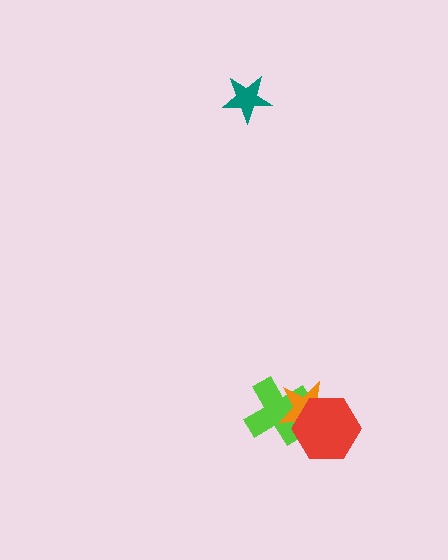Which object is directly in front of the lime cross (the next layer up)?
The orange star is directly in front of the lime cross.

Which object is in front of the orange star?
The red hexagon is in front of the orange star.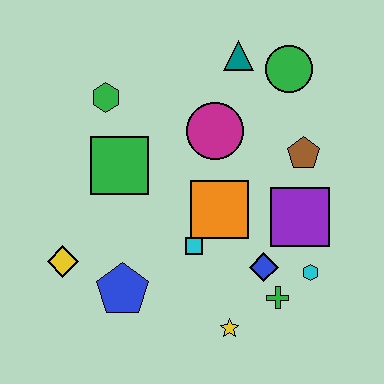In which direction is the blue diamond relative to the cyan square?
The blue diamond is to the right of the cyan square.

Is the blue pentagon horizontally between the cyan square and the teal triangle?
No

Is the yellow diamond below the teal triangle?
Yes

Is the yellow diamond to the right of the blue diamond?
No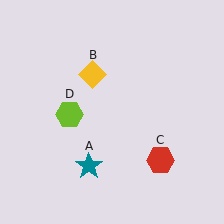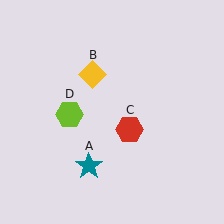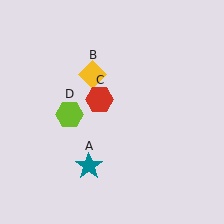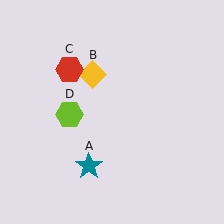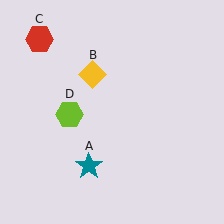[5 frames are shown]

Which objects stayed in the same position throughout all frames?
Teal star (object A) and yellow diamond (object B) and lime hexagon (object D) remained stationary.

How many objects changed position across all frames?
1 object changed position: red hexagon (object C).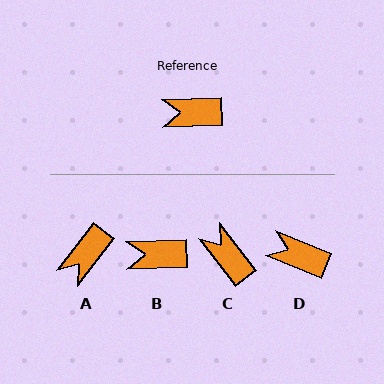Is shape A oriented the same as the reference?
No, it is off by about 50 degrees.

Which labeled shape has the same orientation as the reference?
B.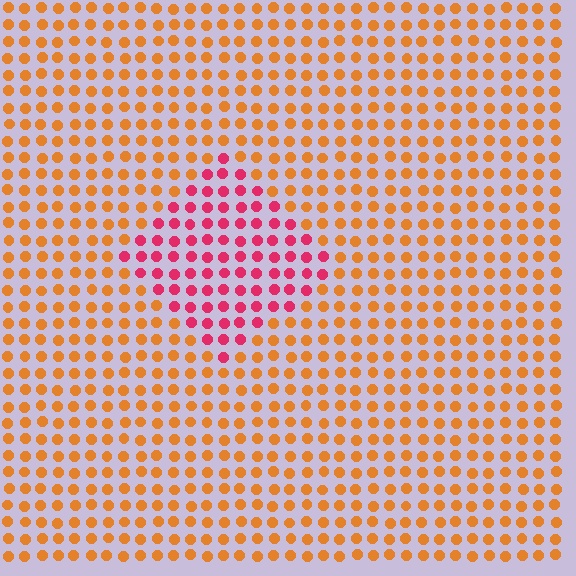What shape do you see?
I see a diamond.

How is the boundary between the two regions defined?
The boundary is defined purely by a slight shift in hue (about 48 degrees). Spacing, size, and orientation are identical on both sides.